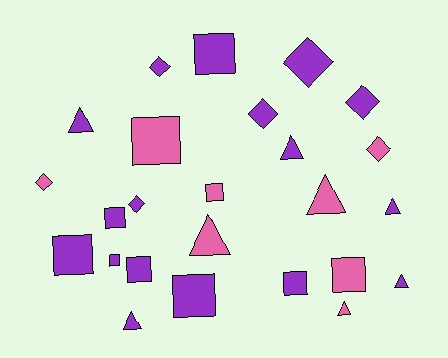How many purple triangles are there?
There are 5 purple triangles.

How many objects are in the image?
There are 25 objects.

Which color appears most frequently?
Purple, with 17 objects.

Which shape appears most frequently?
Square, with 10 objects.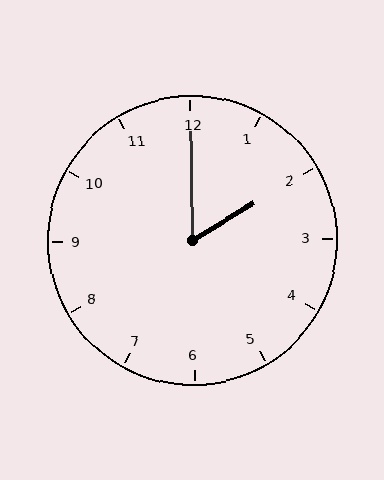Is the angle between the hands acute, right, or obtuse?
It is acute.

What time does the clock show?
2:00.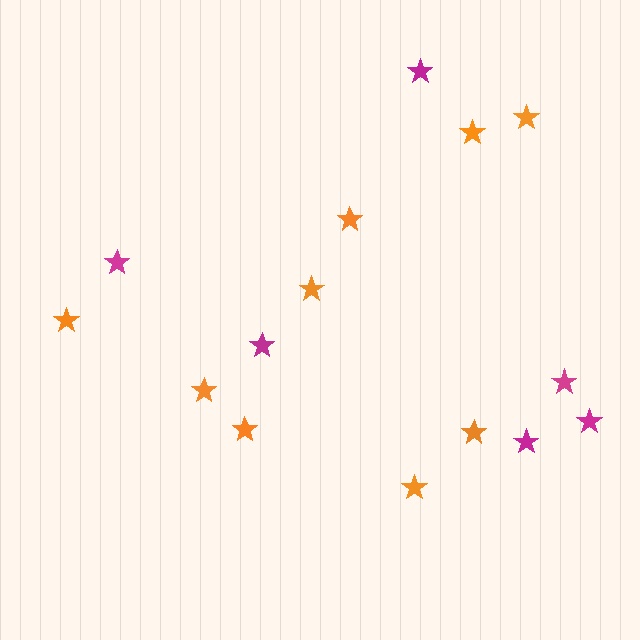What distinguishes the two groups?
There are 2 groups: one group of magenta stars (6) and one group of orange stars (9).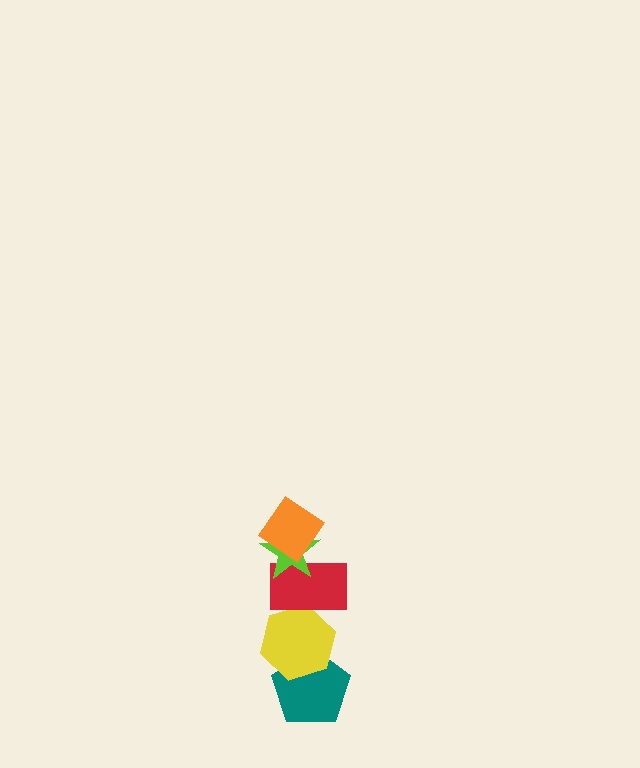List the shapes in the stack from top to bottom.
From top to bottom: the orange diamond, the lime star, the red rectangle, the yellow hexagon, the teal pentagon.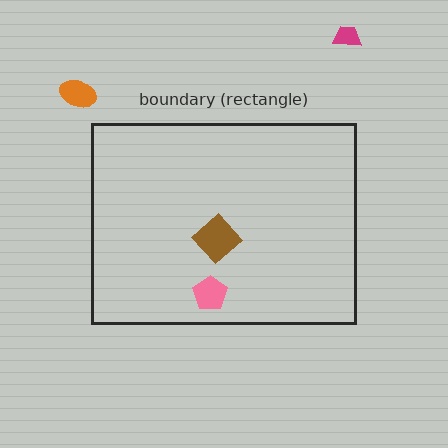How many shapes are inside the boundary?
2 inside, 2 outside.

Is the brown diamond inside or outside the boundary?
Inside.